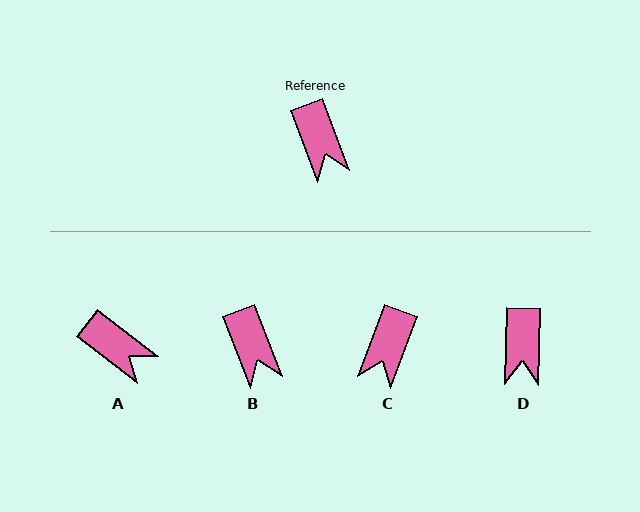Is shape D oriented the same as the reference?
No, it is off by about 22 degrees.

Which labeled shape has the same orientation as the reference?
B.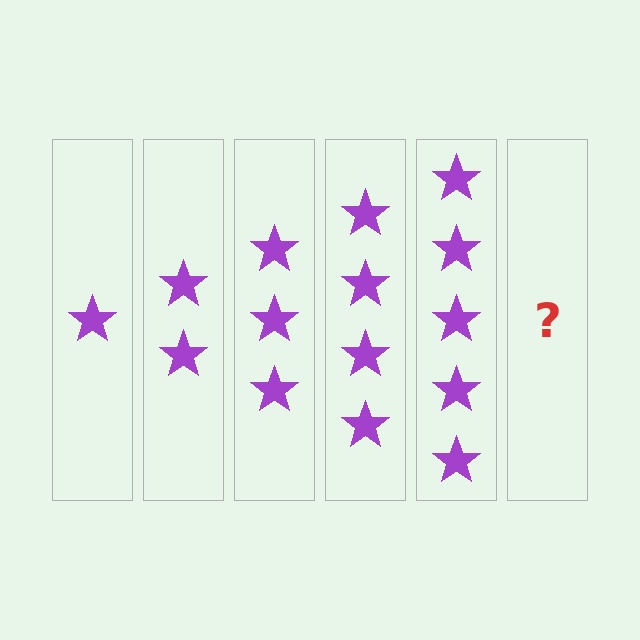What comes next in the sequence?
The next element should be 6 stars.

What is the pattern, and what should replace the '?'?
The pattern is that each step adds one more star. The '?' should be 6 stars.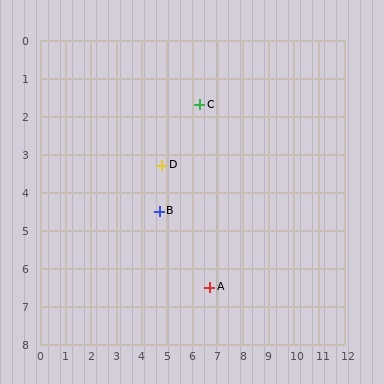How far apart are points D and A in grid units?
Points D and A are about 3.7 grid units apart.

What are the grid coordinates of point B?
Point B is at approximately (4.7, 4.5).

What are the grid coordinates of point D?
Point D is at approximately (4.8, 3.3).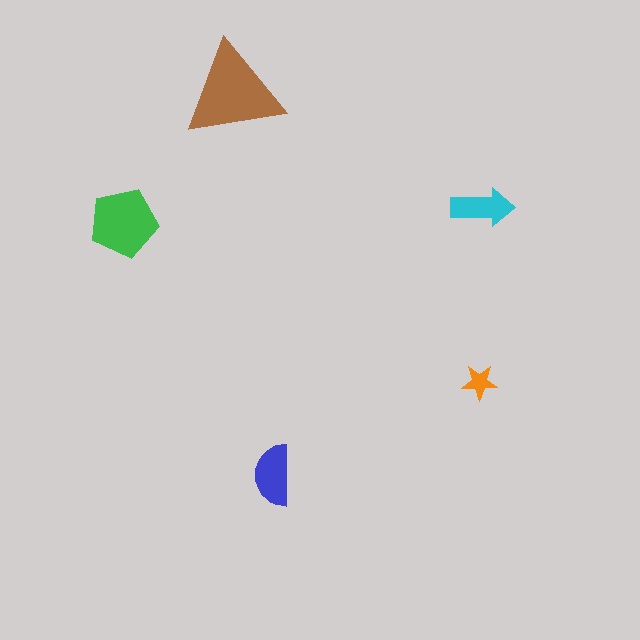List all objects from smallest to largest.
The orange star, the cyan arrow, the blue semicircle, the green pentagon, the brown triangle.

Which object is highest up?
The brown triangle is topmost.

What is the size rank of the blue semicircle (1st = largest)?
3rd.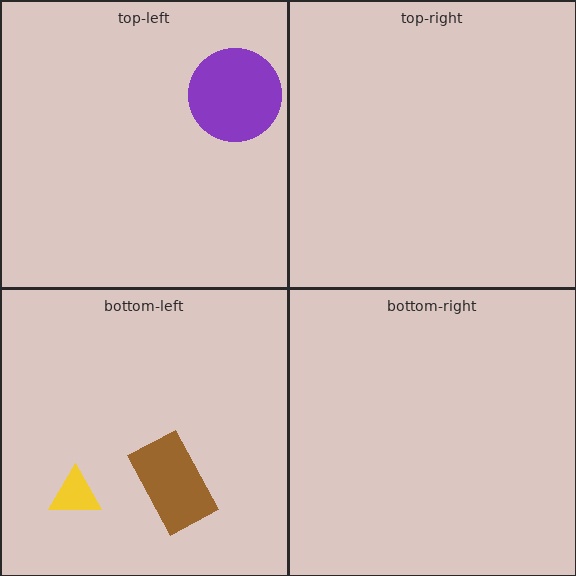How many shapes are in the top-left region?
1.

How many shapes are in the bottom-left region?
2.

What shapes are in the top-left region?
The purple circle.